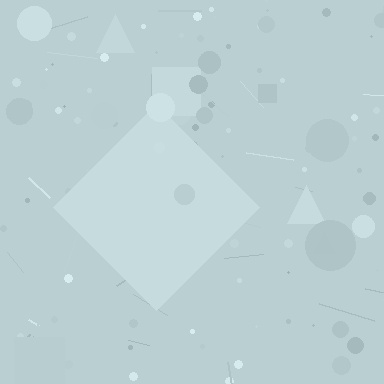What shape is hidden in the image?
A diamond is hidden in the image.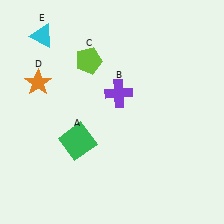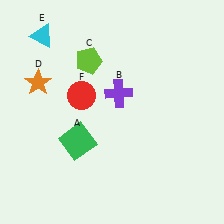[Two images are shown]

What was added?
A red circle (F) was added in Image 2.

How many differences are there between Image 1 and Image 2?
There is 1 difference between the two images.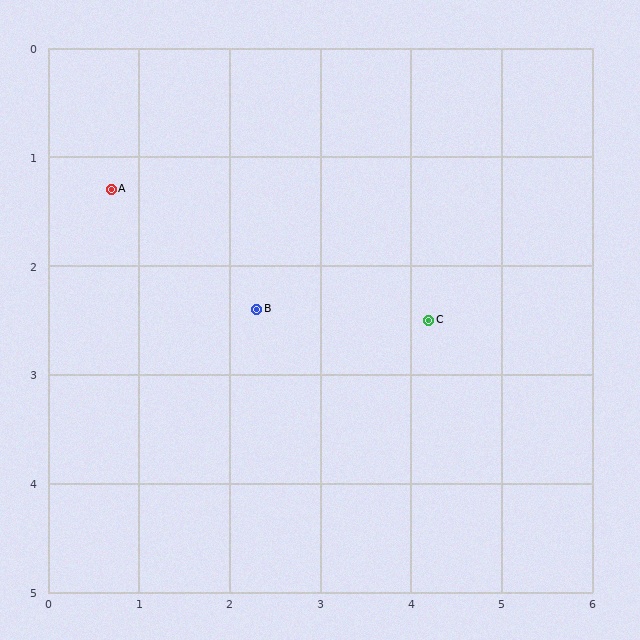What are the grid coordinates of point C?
Point C is at approximately (4.2, 2.5).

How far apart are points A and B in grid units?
Points A and B are about 1.9 grid units apart.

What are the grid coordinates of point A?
Point A is at approximately (0.7, 1.3).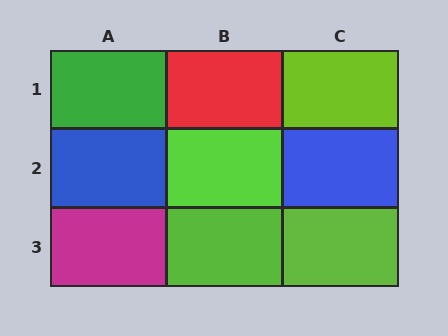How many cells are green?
1 cell is green.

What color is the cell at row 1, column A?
Green.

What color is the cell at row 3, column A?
Magenta.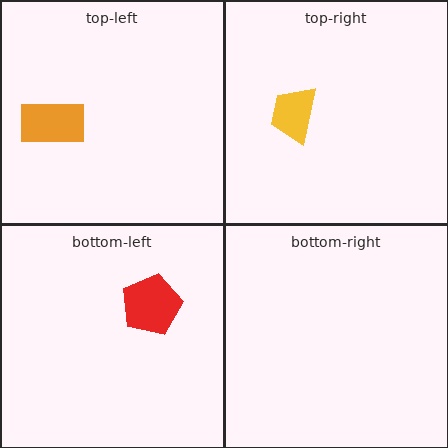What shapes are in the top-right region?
The yellow trapezoid.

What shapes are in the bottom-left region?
The red pentagon.